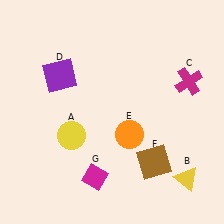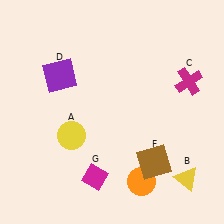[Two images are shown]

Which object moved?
The orange circle (E) moved down.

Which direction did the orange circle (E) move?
The orange circle (E) moved down.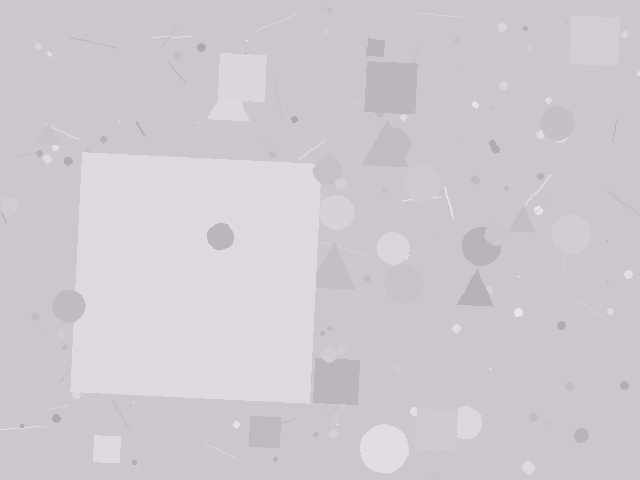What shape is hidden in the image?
A square is hidden in the image.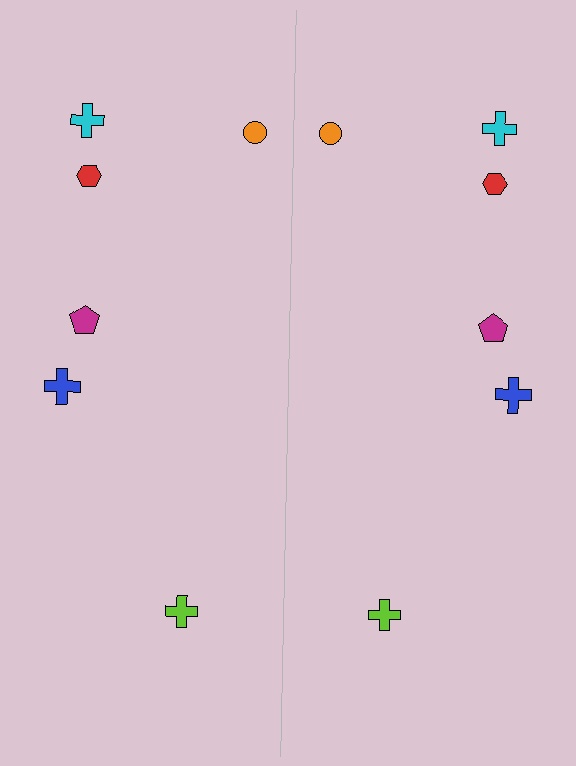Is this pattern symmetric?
Yes, this pattern has bilateral (reflection) symmetry.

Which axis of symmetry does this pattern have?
The pattern has a vertical axis of symmetry running through the center of the image.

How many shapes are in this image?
There are 12 shapes in this image.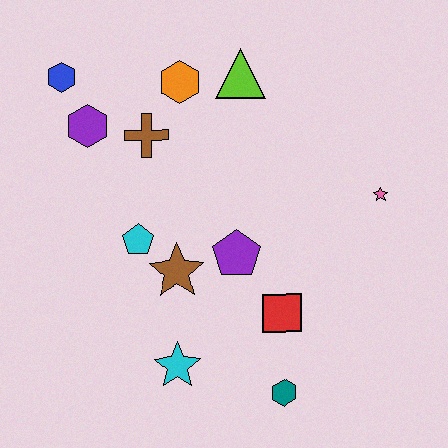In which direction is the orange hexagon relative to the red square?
The orange hexagon is above the red square.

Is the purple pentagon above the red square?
Yes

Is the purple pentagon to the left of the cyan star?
No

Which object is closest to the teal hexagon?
The red square is closest to the teal hexagon.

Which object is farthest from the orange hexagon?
The teal hexagon is farthest from the orange hexagon.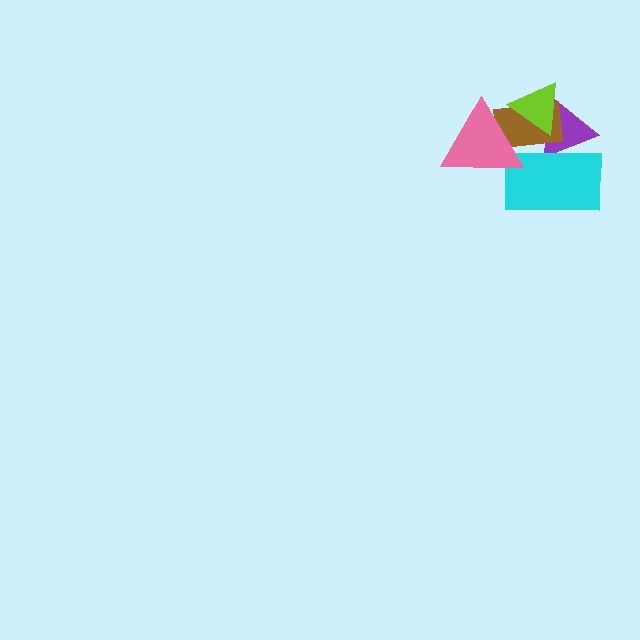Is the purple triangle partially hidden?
Yes, it is partially covered by another shape.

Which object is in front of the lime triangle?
The pink triangle is in front of the lime triangle.